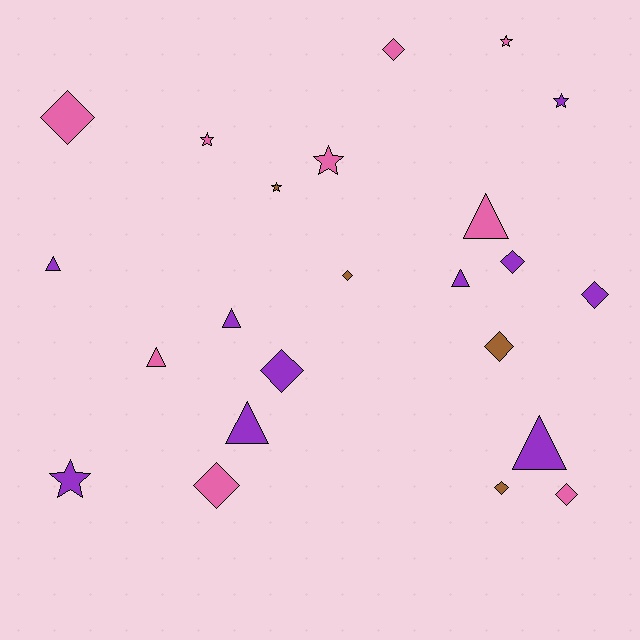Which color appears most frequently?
Purple, with 10 objects.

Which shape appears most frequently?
Diamond, with 10 objects.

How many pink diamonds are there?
There are 4 pink diamonds.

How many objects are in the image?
There are 23 objects.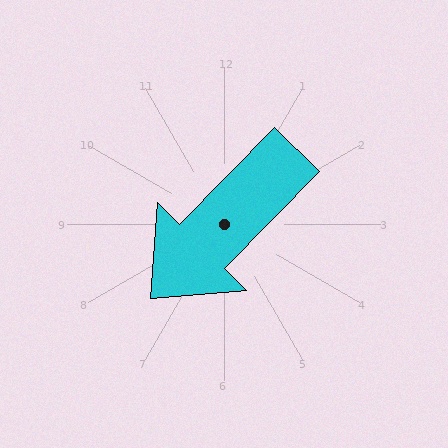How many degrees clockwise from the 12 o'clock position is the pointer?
Approximately 224 degrees.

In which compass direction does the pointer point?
Southwest.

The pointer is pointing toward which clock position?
Roughly 7 o'clock.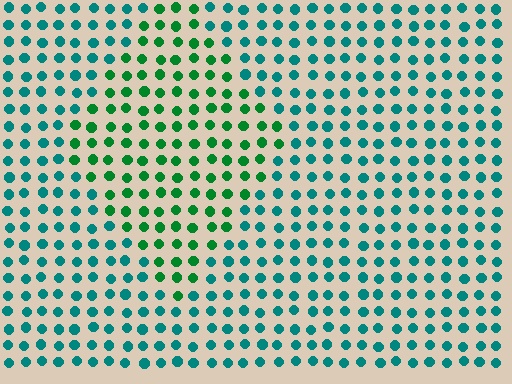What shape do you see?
I see a diamond.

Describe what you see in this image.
The image is filled with small teal elements in a uniform arrangement. A diamond-shaped region is visible where the elements are tinted to a slightly different hue, forming a subtle color boundary.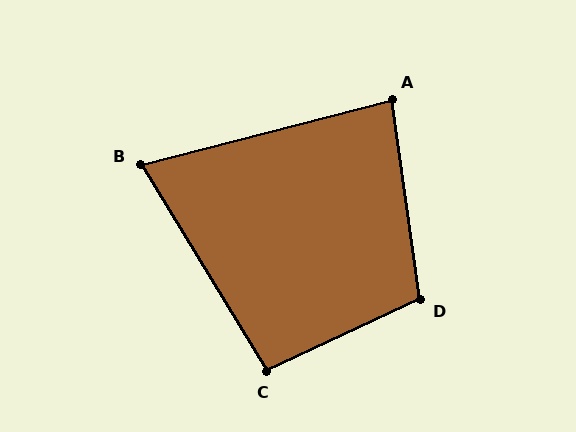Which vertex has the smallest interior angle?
B, at approximately 73 degrees.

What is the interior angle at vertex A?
Approximately 83 degrees (acute).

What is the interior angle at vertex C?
Approximately 97 degrees (obtuse).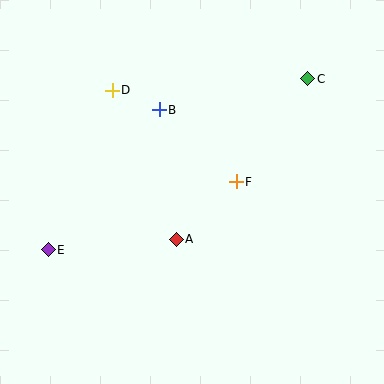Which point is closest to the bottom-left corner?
Point E is closest to the bottom-left corner.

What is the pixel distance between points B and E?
The distance between B and E is 178 pixels.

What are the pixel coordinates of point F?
Point F is at (236, 182).